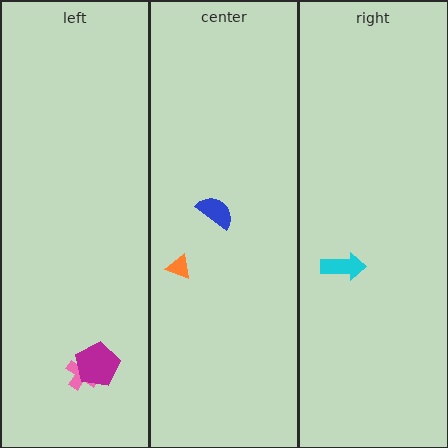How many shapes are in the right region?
1.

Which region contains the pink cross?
The left region.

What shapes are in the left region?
The pink cross, the magenta pentagon.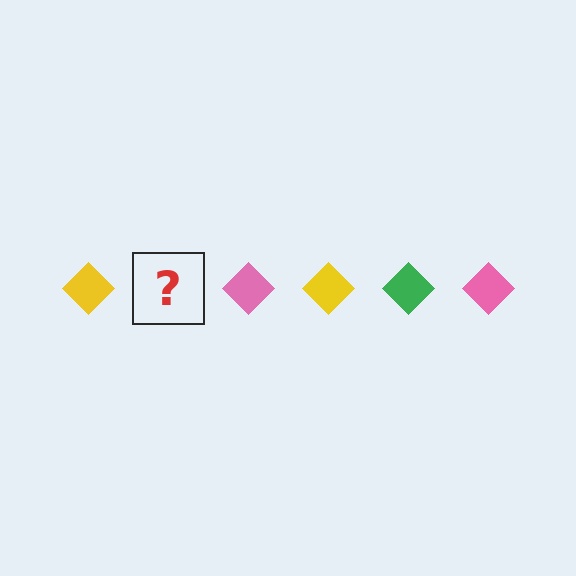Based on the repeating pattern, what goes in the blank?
The blank should be a green diamond.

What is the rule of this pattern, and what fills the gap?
The rule is that the pattern cycles through yellow, green, pink diamonds. The gap should be filled with a green diamond.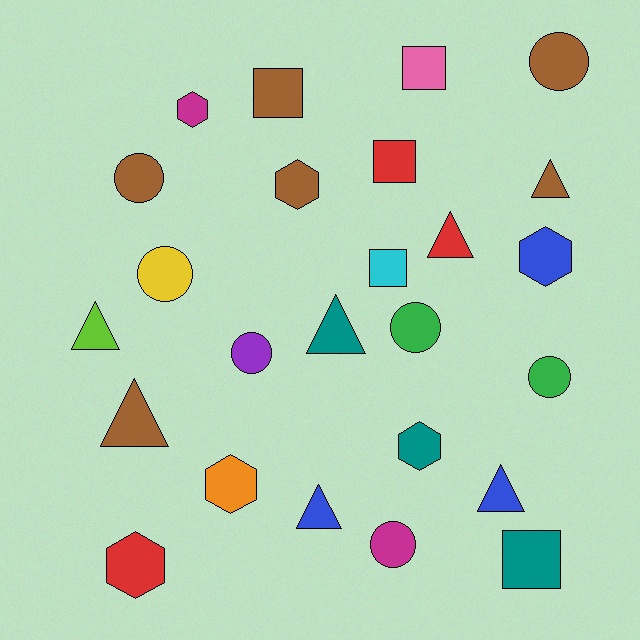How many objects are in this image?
There are 25 objects.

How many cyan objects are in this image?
There is 1 cyan object.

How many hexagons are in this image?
There are 6 hexagons.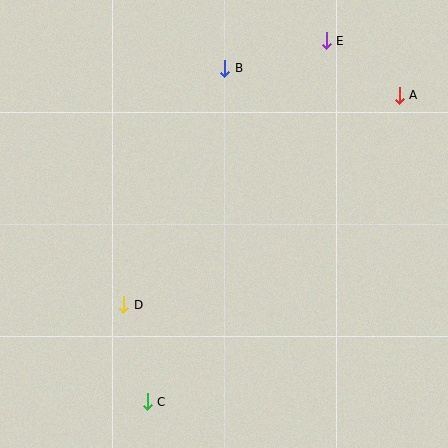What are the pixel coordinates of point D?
Point D is at (124, 305).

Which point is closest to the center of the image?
Point D at (124, 305) is closest to the center.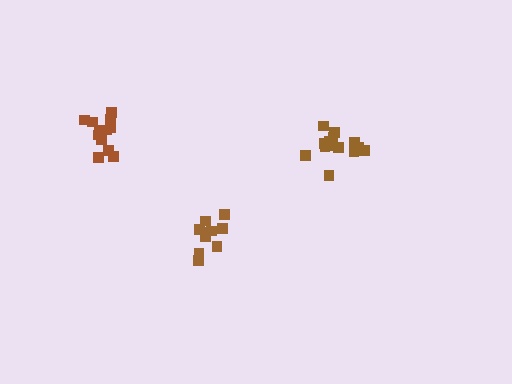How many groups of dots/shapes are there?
There are 3 groups.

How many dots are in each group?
Group 1: 12 dots, Group 2: 14 dots, Group 3: 10 dots (36 total).